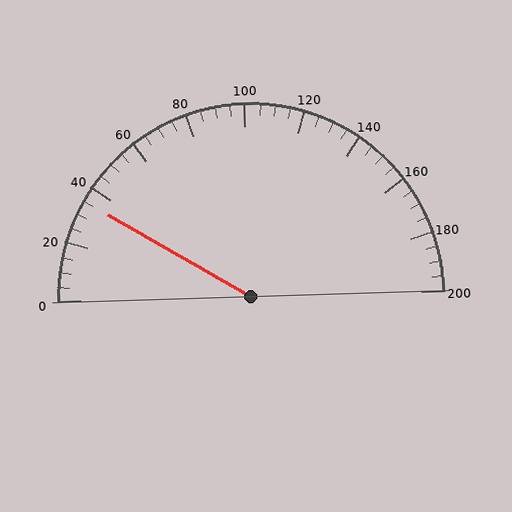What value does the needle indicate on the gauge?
The needle indicates approximately 35.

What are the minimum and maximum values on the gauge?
The gauge ranges from 0 to 200.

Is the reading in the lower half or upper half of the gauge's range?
The reading is in the lower half of the range (0 to 200).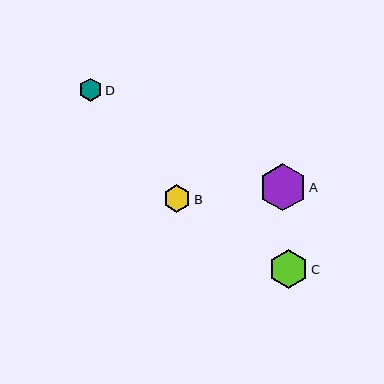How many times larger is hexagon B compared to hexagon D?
Hexagon B is approximately 1.2 times the size of hexagon D.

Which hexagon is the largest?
Hexagon A is the largest with a size of approximately 48 pixels.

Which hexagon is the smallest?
Hexagon D is the smallest with a size of approximately 24 pixels.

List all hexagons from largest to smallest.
From largest to smallest: A, C, B, D.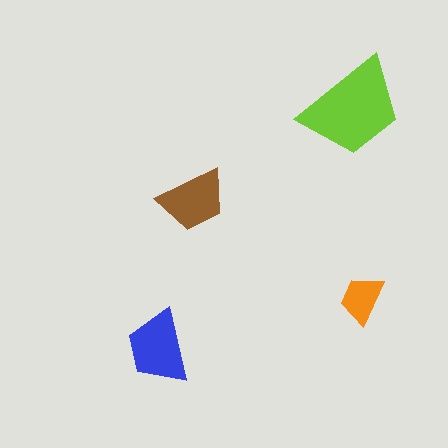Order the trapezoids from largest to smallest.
the lime one, the blue one, the brown one, the orange one.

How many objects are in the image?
There are 4 objects in the image.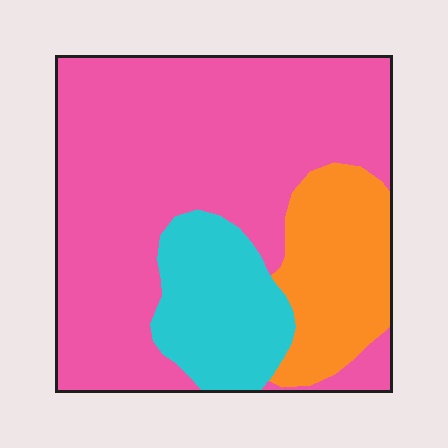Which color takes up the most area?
Pink, at roughly 65%.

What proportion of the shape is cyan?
Cyan takes up about one sixth (1/6) of the shape.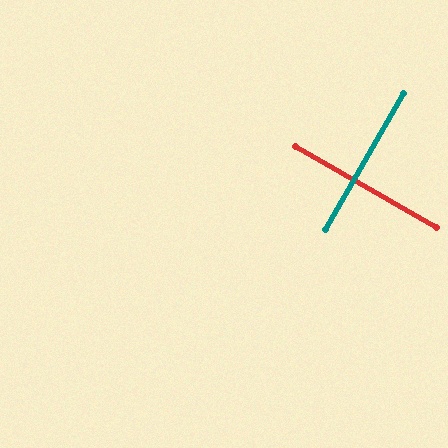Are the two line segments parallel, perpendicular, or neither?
Perpendicular — they meet at approximately 90°.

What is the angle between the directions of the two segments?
Approximately 90 degrees.